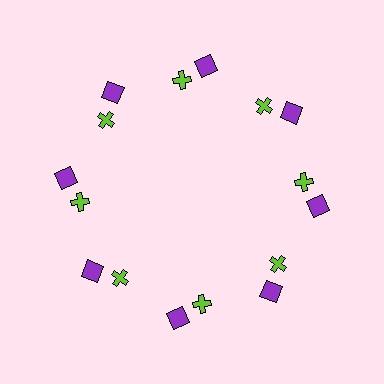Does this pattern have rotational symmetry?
Yes, this pattern has 8-fold rotational symmetry. It looks the same after rotating 45 degrees around the center.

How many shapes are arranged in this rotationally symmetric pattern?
There are 16 shapes, arranged in 8 groups of 2.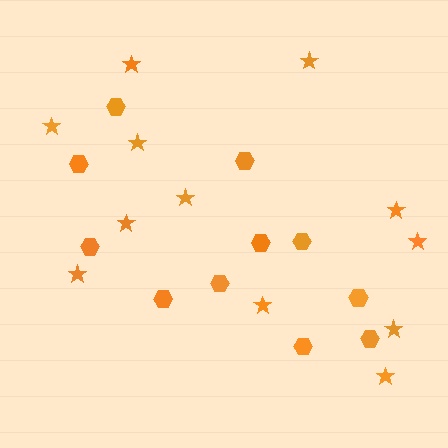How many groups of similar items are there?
There are 2 groups: one group of hexagons (11) and one group of stars (12).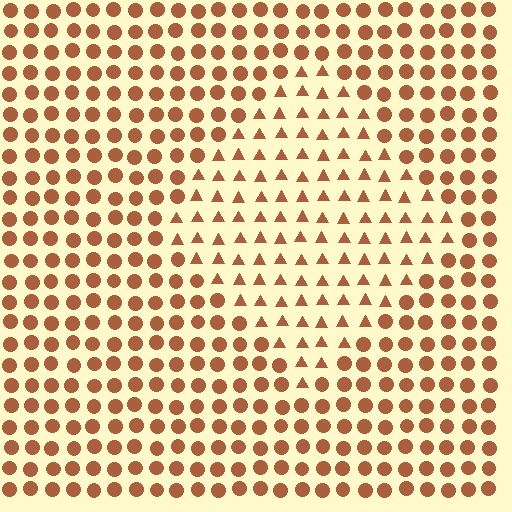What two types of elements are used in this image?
The image uses triangles inside the diamond region and circles outside it.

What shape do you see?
I see a diamond.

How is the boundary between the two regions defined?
The boundary is defined by a change in element shape: triangles inside vs. circles outside. All elements share the same color and spacing.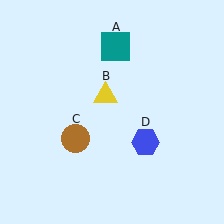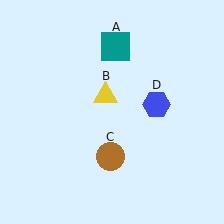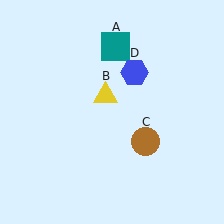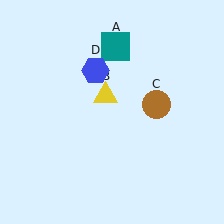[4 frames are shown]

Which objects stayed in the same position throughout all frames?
Teal square (object A) and yellow triangle (object B) remained stationary.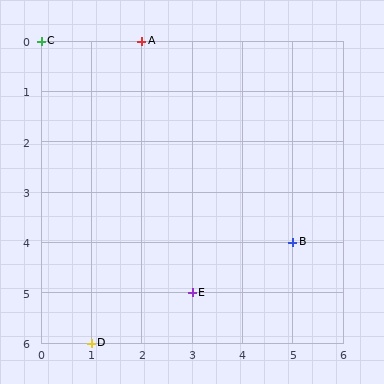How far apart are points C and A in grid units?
Points C and A are 2 columns apart.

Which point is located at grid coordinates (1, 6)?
Point D is at (1, 6).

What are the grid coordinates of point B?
Point B is at grid coordinates (5, 4).